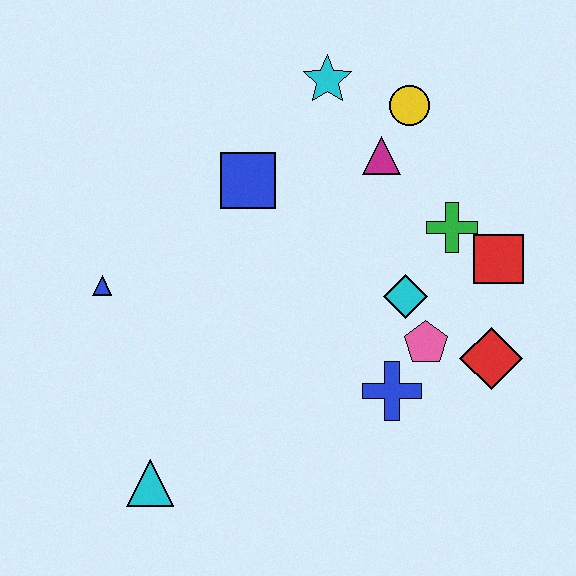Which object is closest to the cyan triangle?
The blue triangle is closest to the cyan triangle.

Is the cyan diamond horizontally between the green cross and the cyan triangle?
Yes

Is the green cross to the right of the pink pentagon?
Yes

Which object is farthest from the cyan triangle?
The yellow circle is farthest from the cyan triangle.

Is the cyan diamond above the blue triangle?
No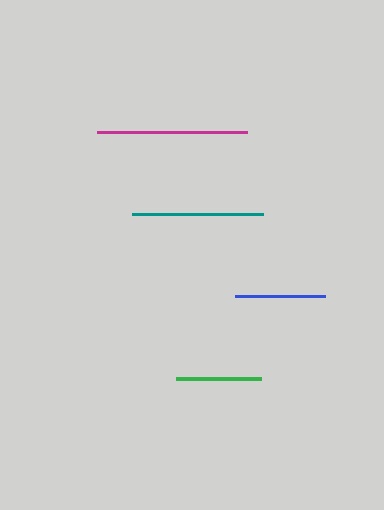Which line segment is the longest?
The magenta line is the longest at approximately 150 pixels.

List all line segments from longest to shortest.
From longest to shortest: magenta, teal, blue, green.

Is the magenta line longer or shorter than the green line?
The magenta line is longer than the green line.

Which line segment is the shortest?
The green line is the shortest at approximately 85 pixels.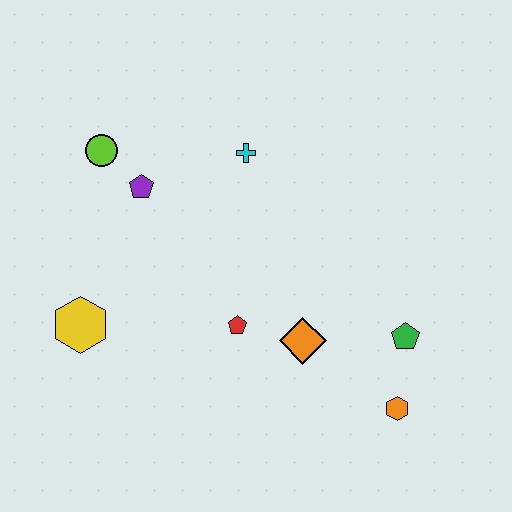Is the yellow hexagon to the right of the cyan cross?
No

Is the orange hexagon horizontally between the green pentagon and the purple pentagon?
Yes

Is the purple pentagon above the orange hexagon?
Yes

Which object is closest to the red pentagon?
The orange diamond is closest to the red pentagon.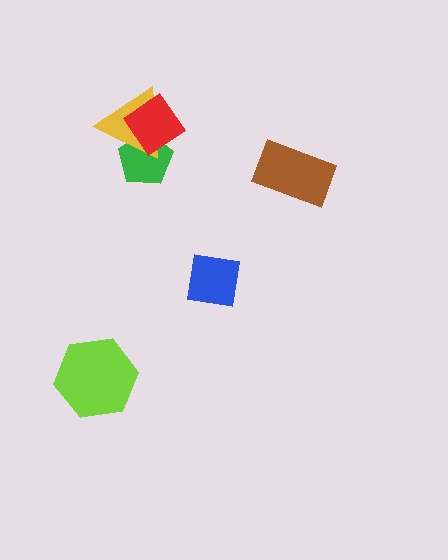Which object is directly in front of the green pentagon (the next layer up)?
The yellow triangle is directly in front of the green pentagon.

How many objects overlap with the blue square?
0 objects overlap with the blue square.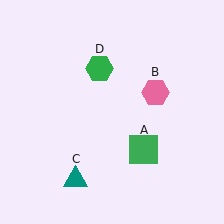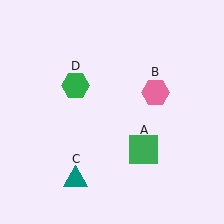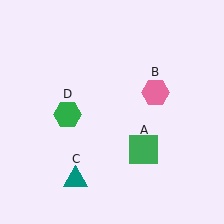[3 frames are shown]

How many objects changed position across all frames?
1 object changed position: green hexagon (object D).